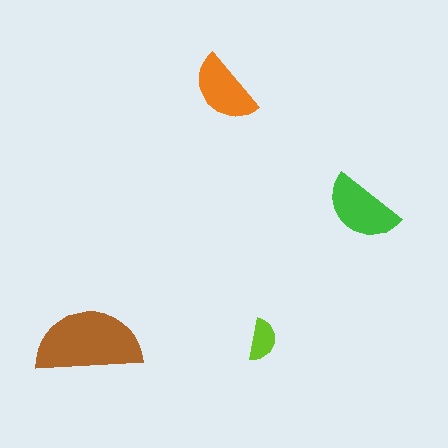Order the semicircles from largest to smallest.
the brown one, the green one, the orange one, the lime one.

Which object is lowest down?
The lime semicircle is bottommost.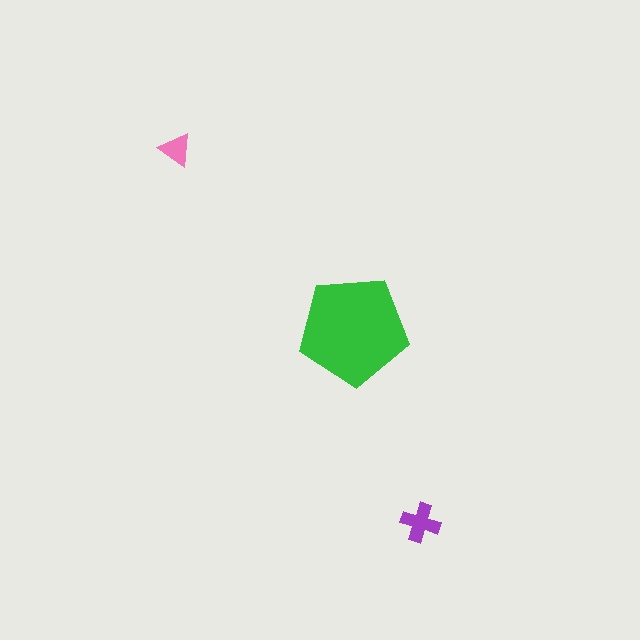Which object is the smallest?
The pink triangle.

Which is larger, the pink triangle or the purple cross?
The purple cross.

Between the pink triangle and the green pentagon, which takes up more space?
The green pentagon.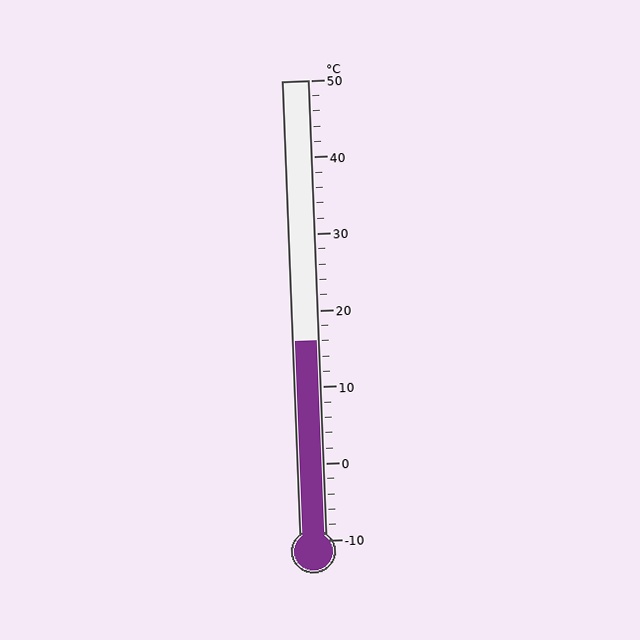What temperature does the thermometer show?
The thermometer shows approximately 16°C.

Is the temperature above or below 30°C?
The temperature is below 30°C.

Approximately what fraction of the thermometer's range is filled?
The thermometer is filled to approximately 45% of its range.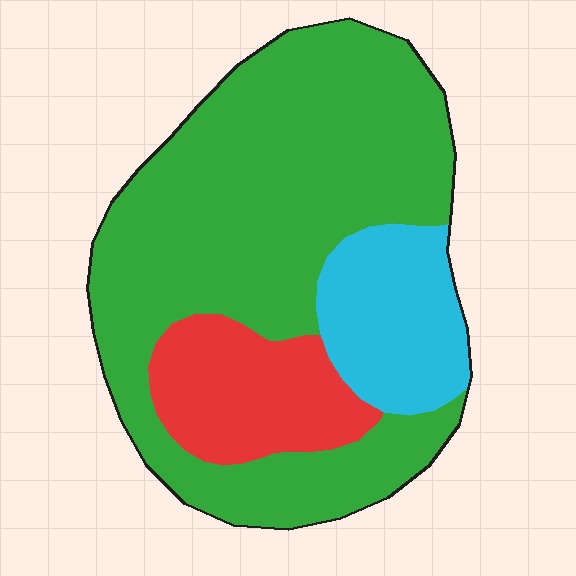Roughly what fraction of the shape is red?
Red covers roughly 15% of the shape.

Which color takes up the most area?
Green, at roughly 70%.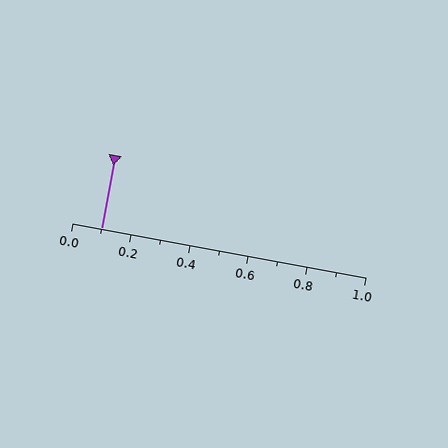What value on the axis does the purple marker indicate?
The marker indicates approximately 0.1.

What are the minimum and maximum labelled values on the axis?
The axis runs from 0.0 to 1.0.